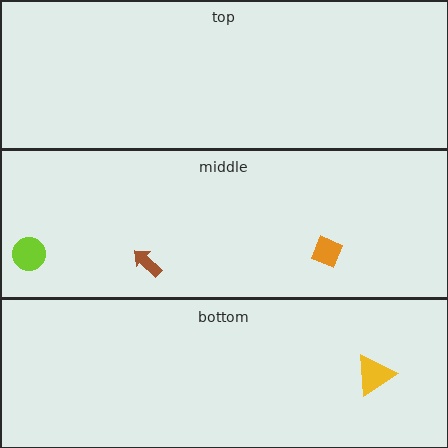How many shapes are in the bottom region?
1.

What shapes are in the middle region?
The orange diamond, the brown arrow, the lime circle.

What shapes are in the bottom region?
The yellow triangle.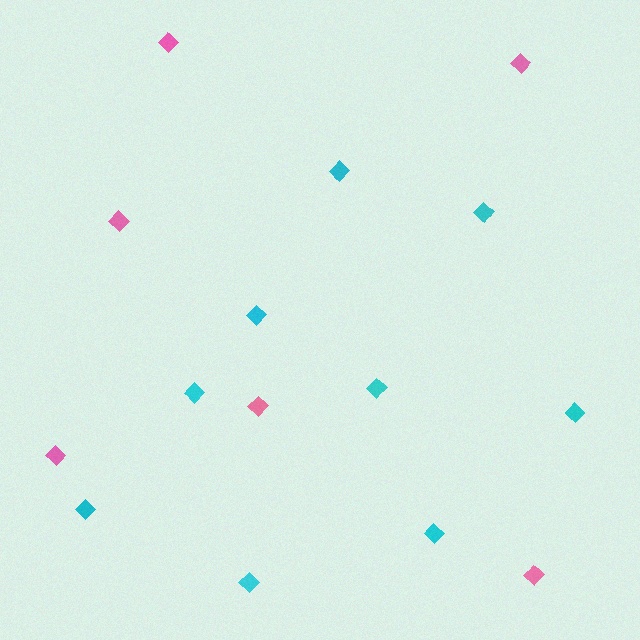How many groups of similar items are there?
There are 2 groups: one group of cyan diamonds (9) and one group of pink diamonds (6).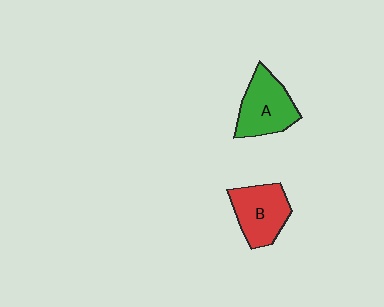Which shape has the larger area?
Shape A (green).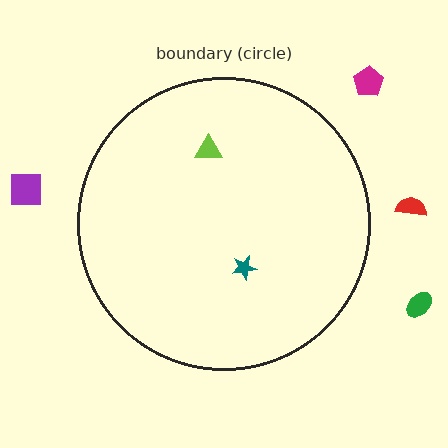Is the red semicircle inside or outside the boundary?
Outside.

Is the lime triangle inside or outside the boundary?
Inside.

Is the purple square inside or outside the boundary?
Outside.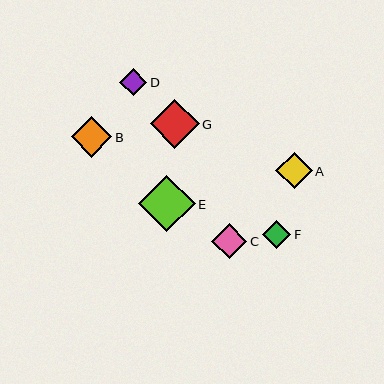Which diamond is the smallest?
Diamond D is the smallest with a size of approximately 27 pixels.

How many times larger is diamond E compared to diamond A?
Diamond E is approximately 1.6 times the size of diamond A.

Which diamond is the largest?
Diamond E is the largest with a size of approximately 57 pixels.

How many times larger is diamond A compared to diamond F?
Diamond A is approximately 1.3 times the size of diamond F.